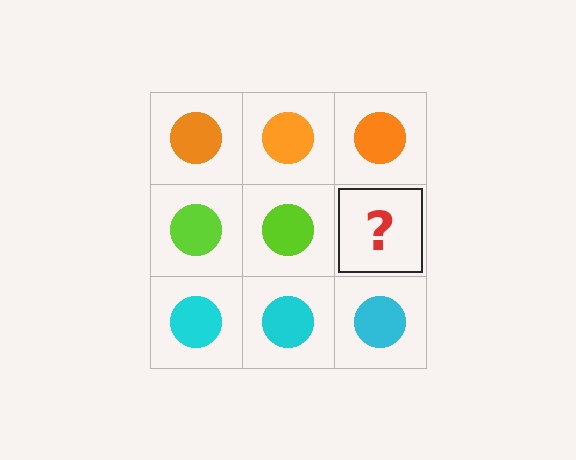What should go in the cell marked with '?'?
The missing cell should contain a lime circle.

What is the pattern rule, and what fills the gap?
The rule is that each row has a consistent color. The gap should be filled with a lime circle.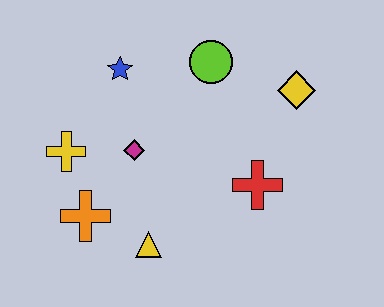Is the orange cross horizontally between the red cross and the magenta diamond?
No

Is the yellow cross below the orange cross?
No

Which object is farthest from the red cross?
The yellow cross is farthest from the red cross.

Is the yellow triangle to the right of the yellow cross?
Yes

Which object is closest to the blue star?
The magenta diamond is closest to the blue star.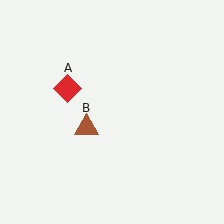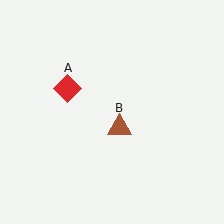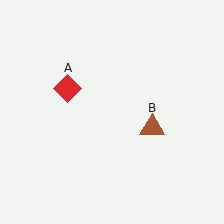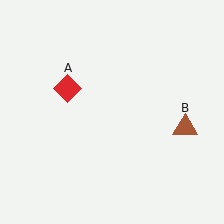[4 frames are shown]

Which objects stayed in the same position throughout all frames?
Red diamond (object A) remained stationary.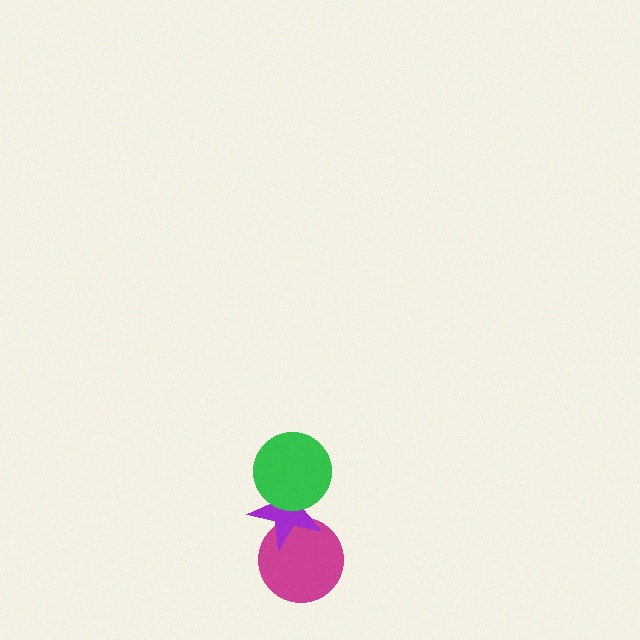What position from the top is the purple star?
The purple star is 2nd from the top.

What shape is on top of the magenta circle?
The purple star is on top of the magenta circle.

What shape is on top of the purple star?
The green circle is on top of the purple star.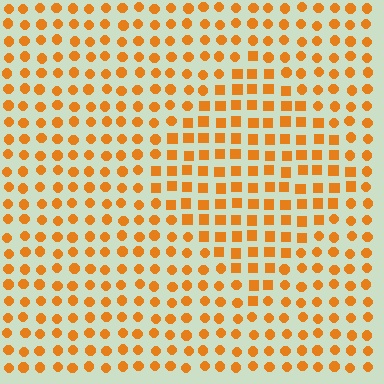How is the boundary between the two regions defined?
The boundary is defined by a change in element shape: squares inside vs. circles outside. All elements share the same color and spacing.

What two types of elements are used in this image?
The image uses squares inside the diamond region and circles outside it.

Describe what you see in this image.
The image is filled with small orange elements arranged in a uniform grid. A diamond-shaped region contains squares, while the surrounding area contains circles. The boundary is defined purely by the change in element shape.